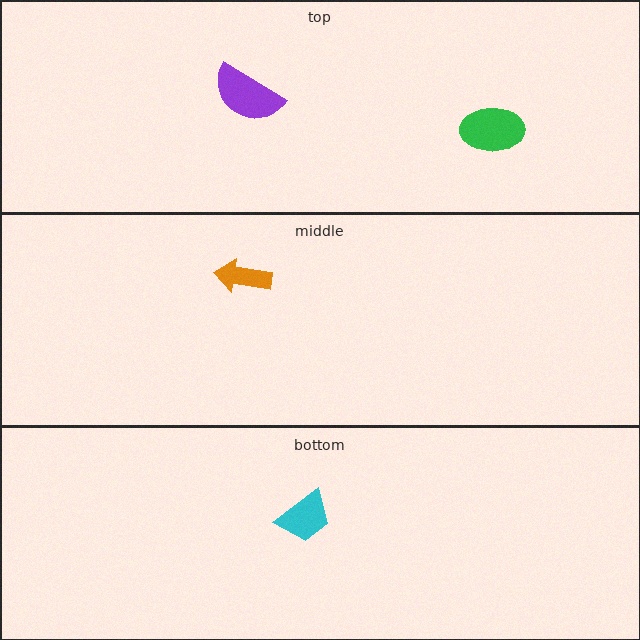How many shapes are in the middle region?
1.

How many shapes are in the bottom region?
1.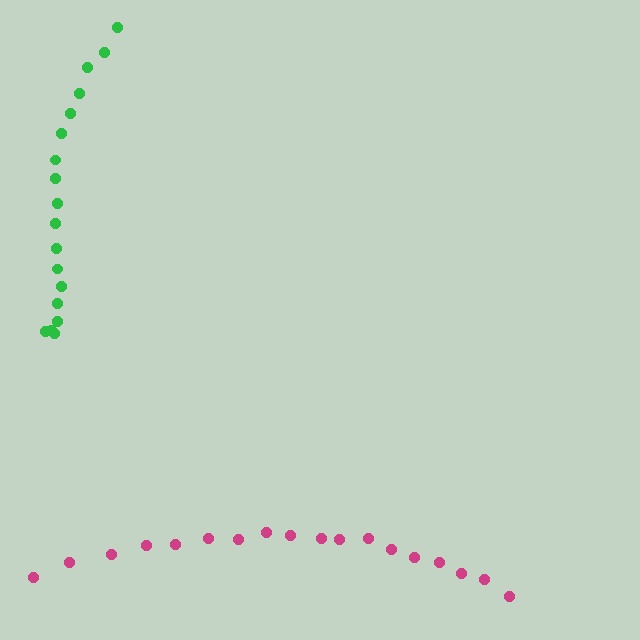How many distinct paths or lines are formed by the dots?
There are 2 distinct paths.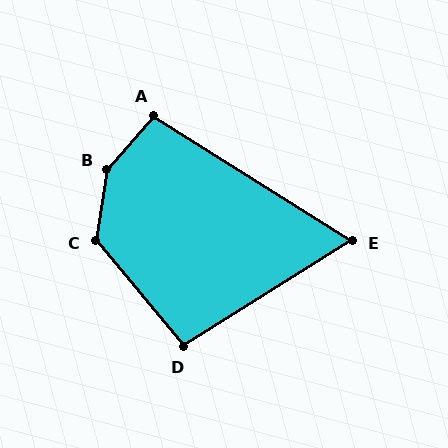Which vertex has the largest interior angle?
B, at approximately 148 degrees.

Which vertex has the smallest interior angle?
E, at approximately 64 degrees.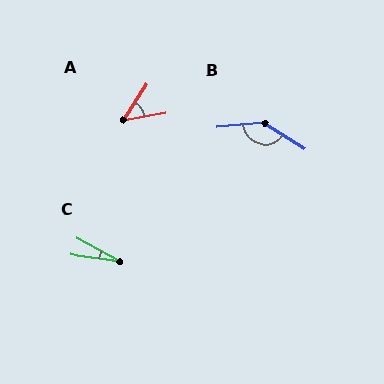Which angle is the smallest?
C, at approximately 21 degrees.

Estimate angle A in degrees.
Approximately 48 degrees.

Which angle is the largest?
B, at approximately 143 degrees.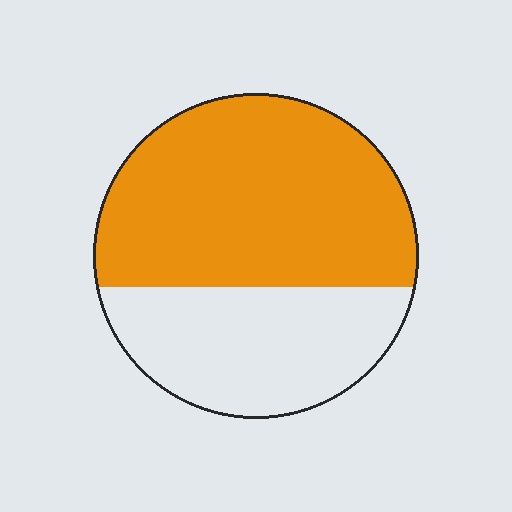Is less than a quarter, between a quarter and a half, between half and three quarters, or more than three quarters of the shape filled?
Between half and three quarters.